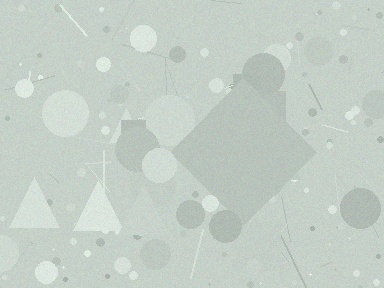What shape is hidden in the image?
A diamond is hidden in the image.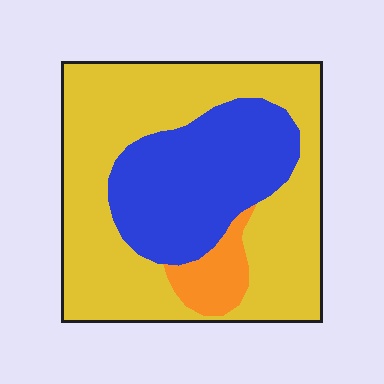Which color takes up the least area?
Orange, at roughly 5%.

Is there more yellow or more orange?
Yellow.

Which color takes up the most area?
Yellow, at roughly 60%.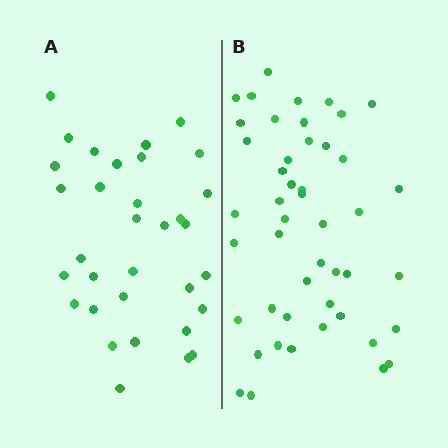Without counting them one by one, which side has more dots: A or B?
Region B (the right region) has more dots.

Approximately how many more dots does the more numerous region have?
Region B has approximately 15 more dots than region A.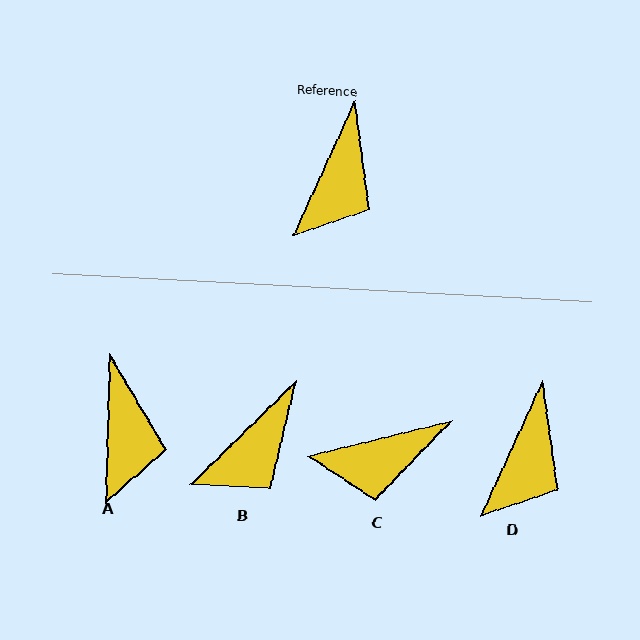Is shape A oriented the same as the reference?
No, it is off by about 23 degrees.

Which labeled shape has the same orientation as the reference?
D.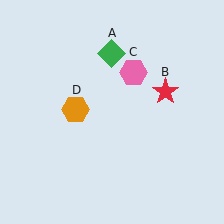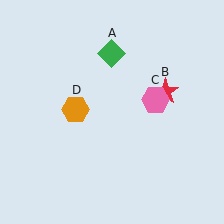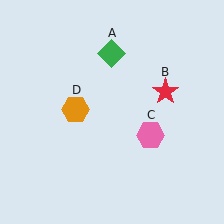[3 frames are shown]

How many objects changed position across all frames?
1 object changed position: pink hexagon (object C).